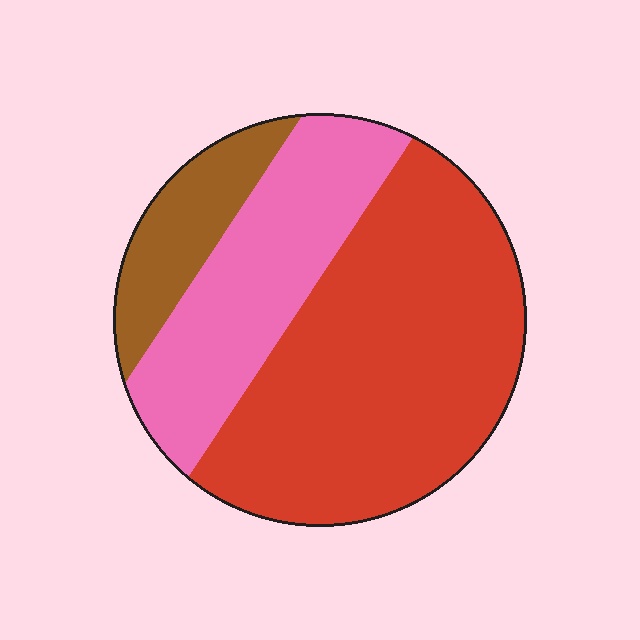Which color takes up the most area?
Red, at roughly 55%.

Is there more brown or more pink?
Pink.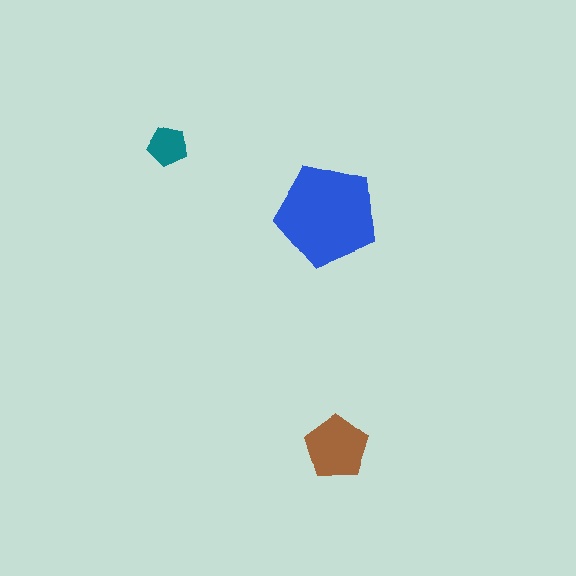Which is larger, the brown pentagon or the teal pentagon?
The brown one.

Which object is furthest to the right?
The brown pentagon is rightmost.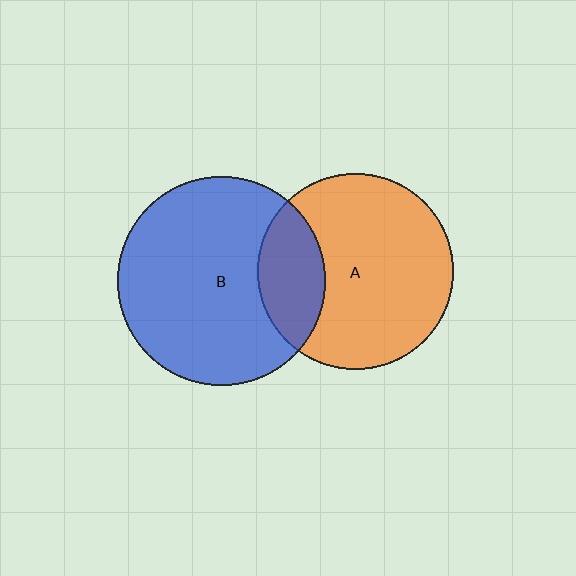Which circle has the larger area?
Circle B (blue).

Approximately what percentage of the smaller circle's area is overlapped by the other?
Approximately 25%.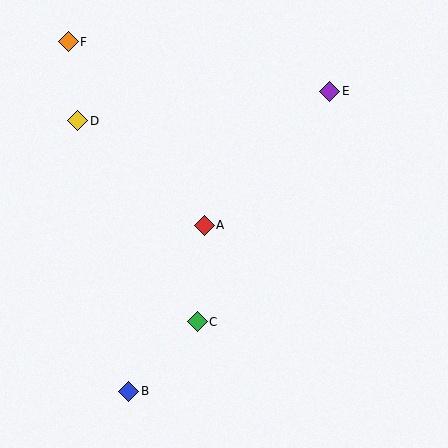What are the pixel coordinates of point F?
Point F is at (68, 42).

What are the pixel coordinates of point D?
Point D is at (78, 121).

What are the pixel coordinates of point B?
Point B is at (129, 392).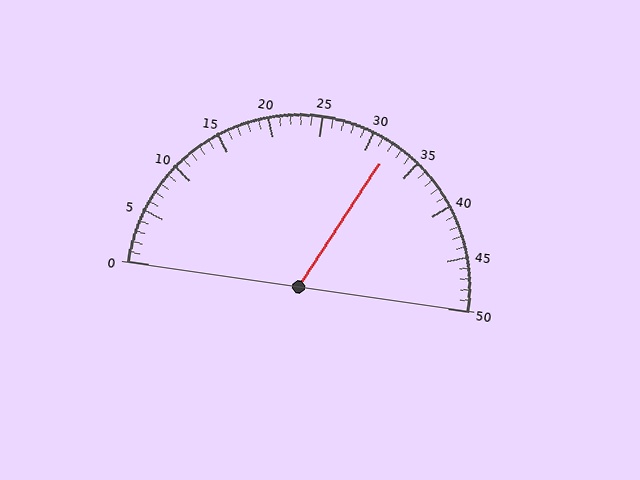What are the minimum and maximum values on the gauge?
The gauge ranges from 0 to 50.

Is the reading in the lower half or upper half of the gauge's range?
The reading is in the upper half of the range (0 to 50).